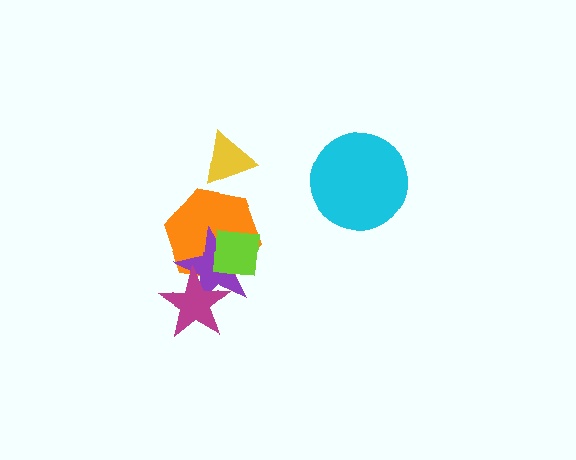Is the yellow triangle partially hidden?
No, no other shape covers it.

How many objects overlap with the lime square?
2 objects overlap with the lime square.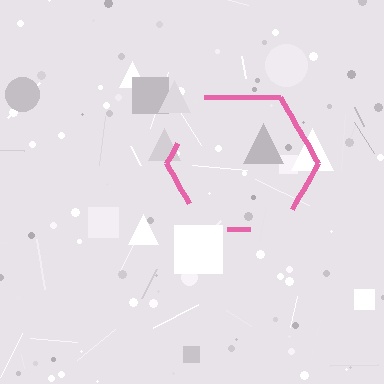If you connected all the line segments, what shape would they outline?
They would outline a hexagon.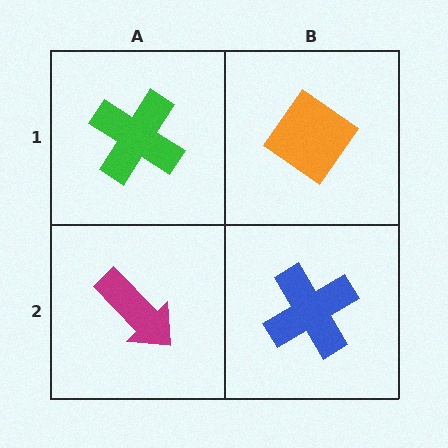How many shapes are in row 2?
2 shapes.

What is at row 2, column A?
A magenta arrow.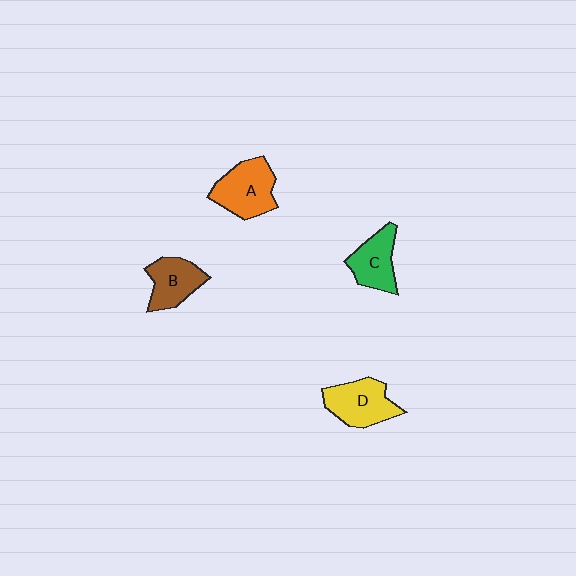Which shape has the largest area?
Shape A (orange).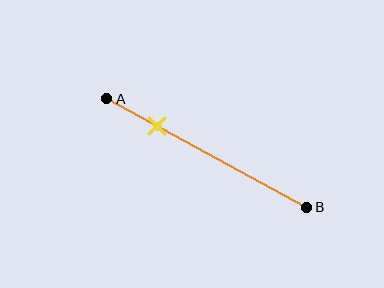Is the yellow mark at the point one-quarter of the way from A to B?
Yes, the mark is approximately at the one-quarter point.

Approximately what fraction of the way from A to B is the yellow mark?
The yellow mark is approximately 25% of the way from A to B.